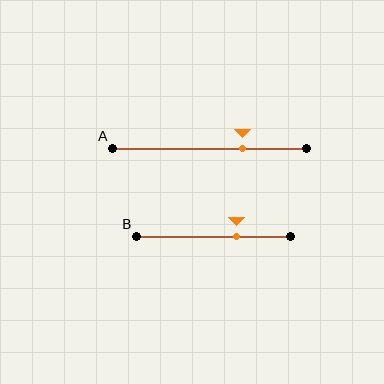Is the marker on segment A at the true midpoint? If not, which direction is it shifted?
No, the marker on segment A is shifted to the right by about 17% of the segment length.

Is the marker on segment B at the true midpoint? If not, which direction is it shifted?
No, the marker on segment B is shifted to the right by about 14% of the segment length.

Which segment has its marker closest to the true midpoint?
Segment B has its marker closest to the true midpoint.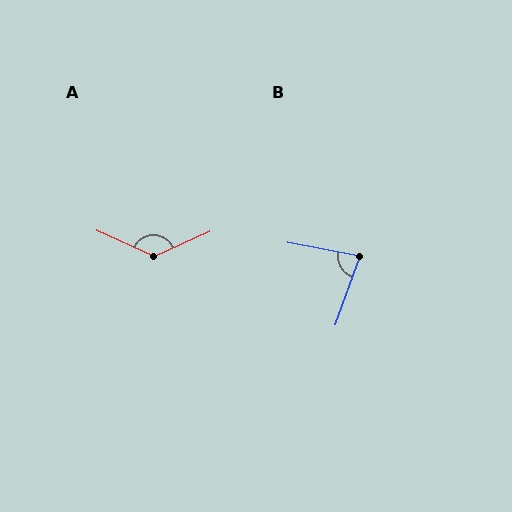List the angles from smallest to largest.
B (81°), A (131°).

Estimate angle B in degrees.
Approximately 81 degrees.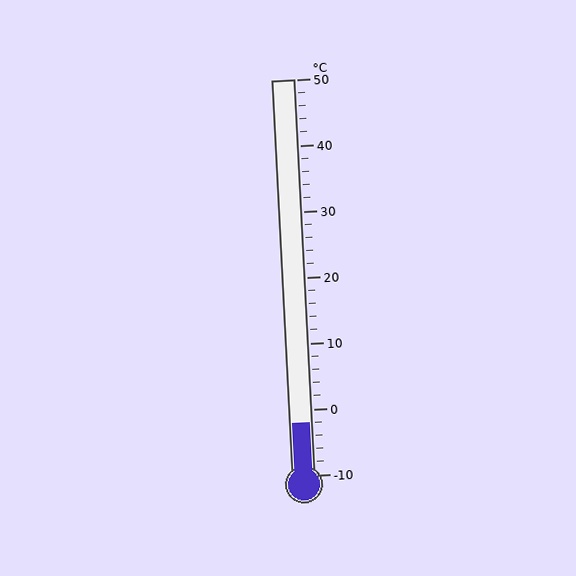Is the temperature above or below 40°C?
The temperature is below 40°C.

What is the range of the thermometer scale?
The thermometer scale ranges from -10°C to 50°C.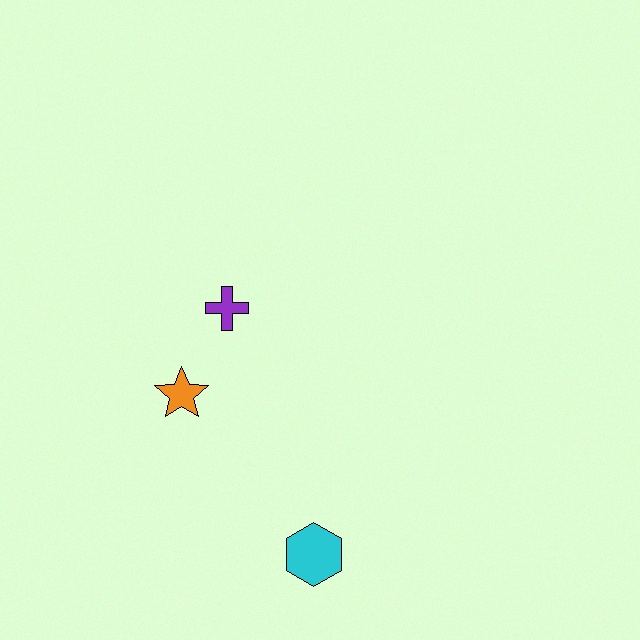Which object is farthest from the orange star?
The cyan hexagon is farthest from the orange star.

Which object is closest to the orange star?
The purple cross is closest to the orange star.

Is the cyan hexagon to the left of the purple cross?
No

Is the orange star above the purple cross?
No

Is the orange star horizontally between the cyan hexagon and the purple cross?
No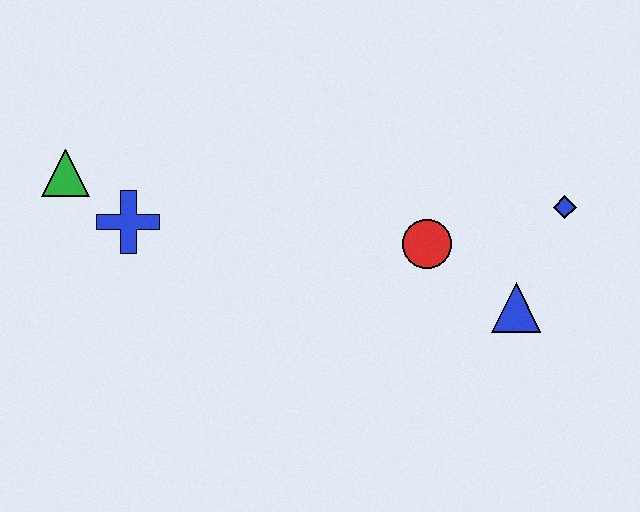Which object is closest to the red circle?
The blue triangle is closest to the red circle.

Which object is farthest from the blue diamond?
The green triangle is farthest from the blue diamond.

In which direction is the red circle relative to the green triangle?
The red circle is to the right of the green triangle.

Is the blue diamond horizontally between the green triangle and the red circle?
No